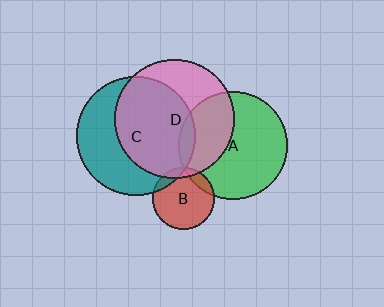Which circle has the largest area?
Circle D (pink).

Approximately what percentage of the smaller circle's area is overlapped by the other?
Approximately 10%.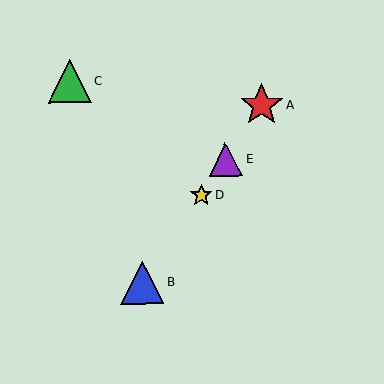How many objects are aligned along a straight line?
4 objects (A, B, D, E) are aligned along a straight line.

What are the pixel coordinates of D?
Object D is at (201, 195).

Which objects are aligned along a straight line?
Objects A, B, D, E are aligned along a straight line.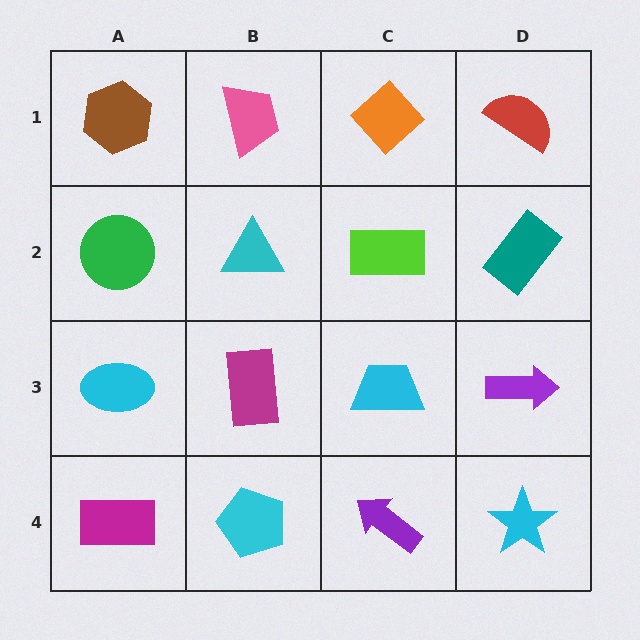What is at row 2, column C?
A lime rectangle.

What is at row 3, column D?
A purple arrow.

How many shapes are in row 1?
4 shapes.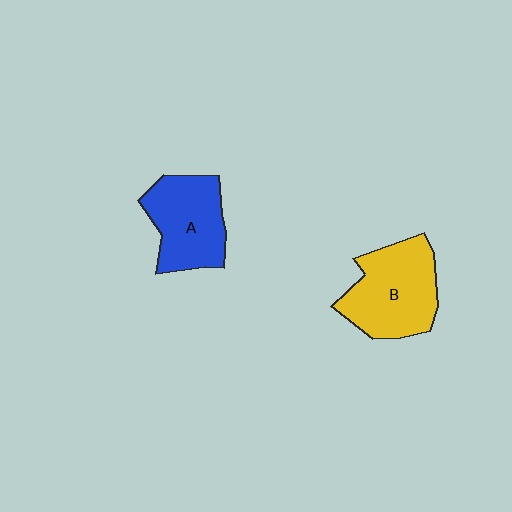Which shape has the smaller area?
Shape A (blue).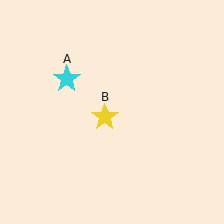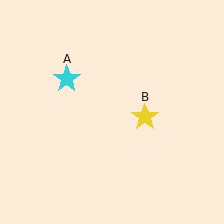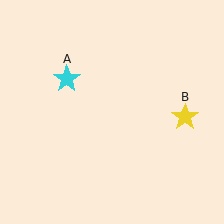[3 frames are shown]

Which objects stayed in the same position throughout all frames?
Cyan star (object A) remained stationary.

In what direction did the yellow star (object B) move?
The yellow star (object B) moved right.